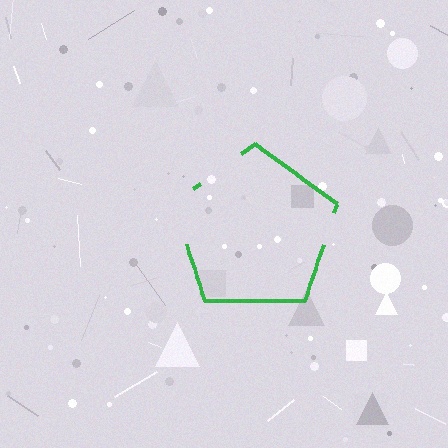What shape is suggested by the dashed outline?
The dashed outline suggests a pentagon.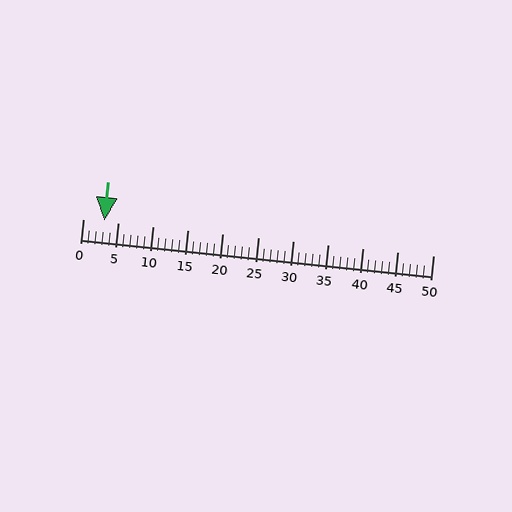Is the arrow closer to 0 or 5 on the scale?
The arrow is closer to 5.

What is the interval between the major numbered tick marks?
The major tick marks are spaced 5 units apart.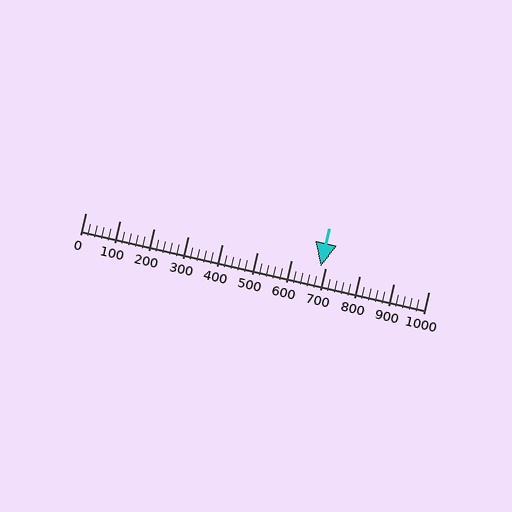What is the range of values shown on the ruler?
The ruler shows values from 0 to 1000.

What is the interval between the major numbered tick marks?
The major tick marks are spaced 100 units apart.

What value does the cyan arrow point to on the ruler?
The cyan arrow points to approximately 686.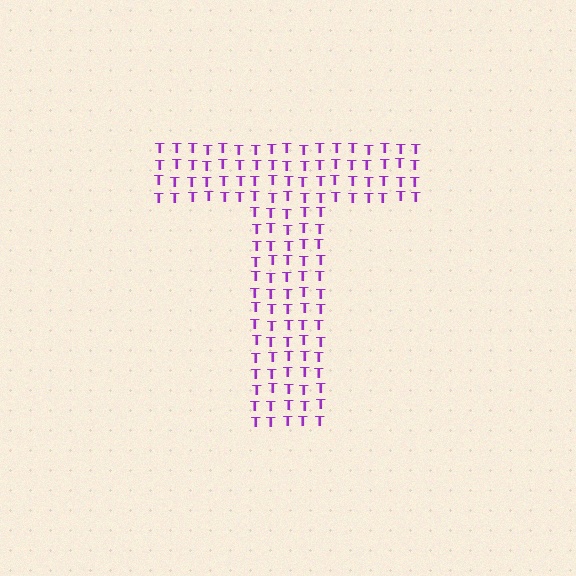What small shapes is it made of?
It is made of small letter T's.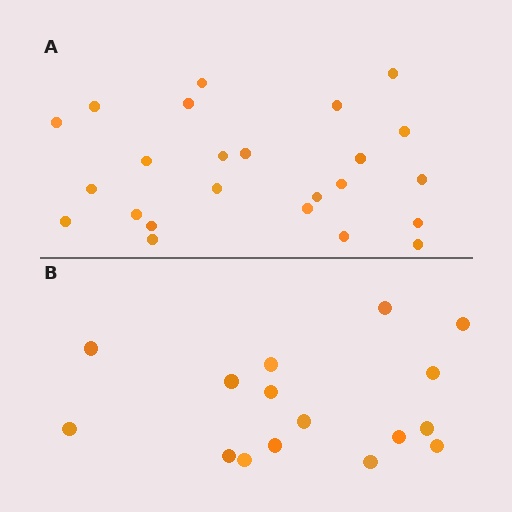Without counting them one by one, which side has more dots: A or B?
Region A (the top region) has more dots.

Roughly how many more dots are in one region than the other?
Region A has roughly 8 or so more dots than region B.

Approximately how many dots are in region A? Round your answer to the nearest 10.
About 20 dots. (The exact count is 24, which rounds to 20.)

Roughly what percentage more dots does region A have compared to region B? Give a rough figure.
About 50% more.